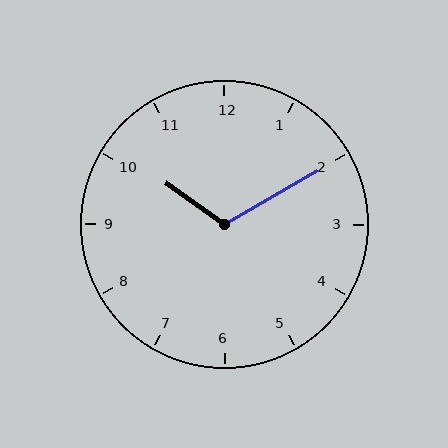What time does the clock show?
10:10.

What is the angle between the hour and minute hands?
Approximately 115 degrees.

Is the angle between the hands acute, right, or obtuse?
It is obtuse.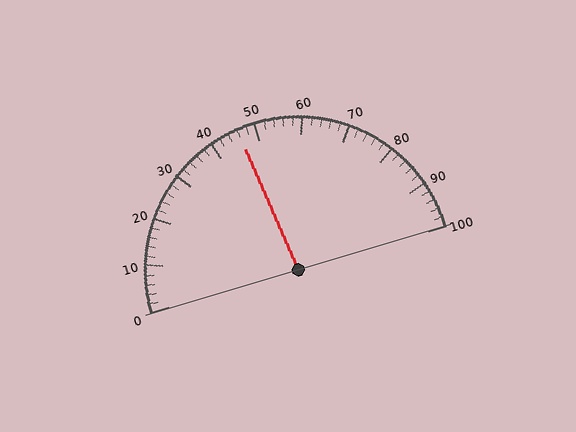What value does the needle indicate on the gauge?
The needle indicates approximately 46.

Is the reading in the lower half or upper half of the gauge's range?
The reading is in the lower half of the range (0 to 100).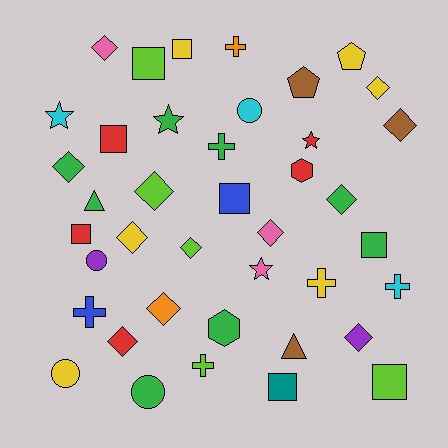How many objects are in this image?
There are 40 objects.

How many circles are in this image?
There are 4 circles.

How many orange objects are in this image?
There are 2 orange objects.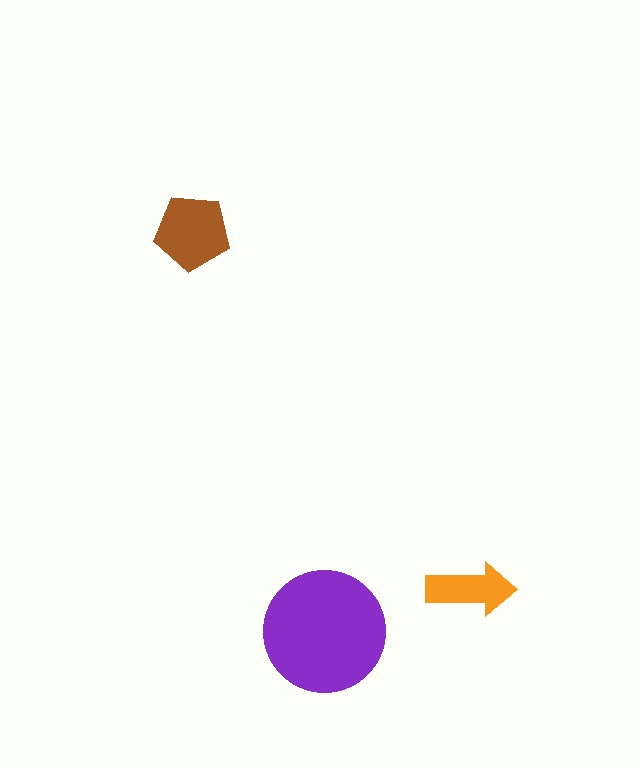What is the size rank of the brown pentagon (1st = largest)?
2nd.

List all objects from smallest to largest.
The orange arrow, the brown pentagon, the purple circle.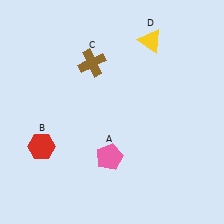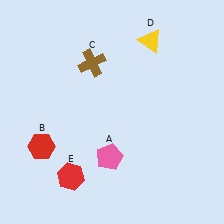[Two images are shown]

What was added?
A red hexagon (E) was added in Image 2.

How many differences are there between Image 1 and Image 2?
There is 1 difference between the two images.